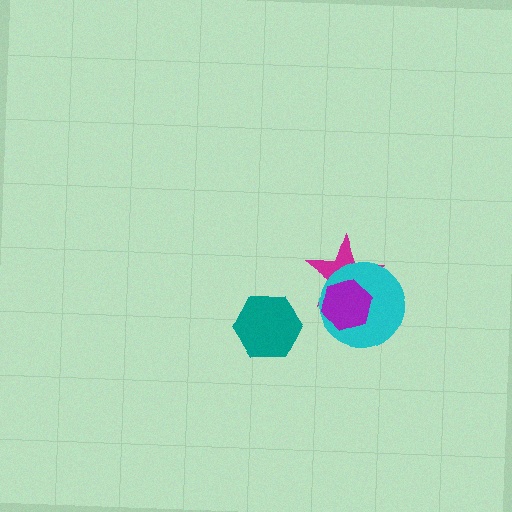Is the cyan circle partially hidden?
Yes, it is partially covered by another shape.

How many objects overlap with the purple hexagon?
2 objects overlap with the purple hexagon.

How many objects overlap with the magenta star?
2 objects overlap with the magenta star.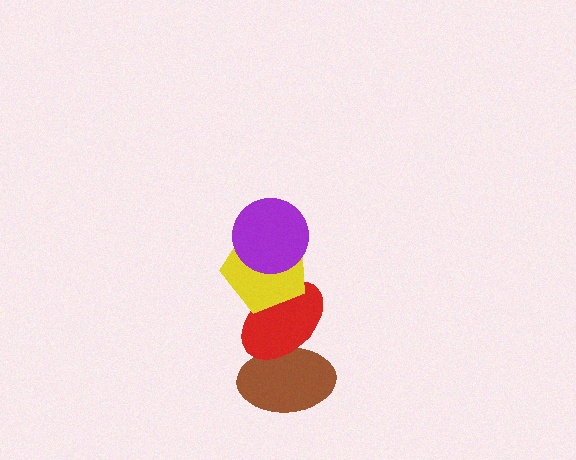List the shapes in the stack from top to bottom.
From top to bottom: the purple circle, the yellow pentagon, the red ellipse, the brown ellipse.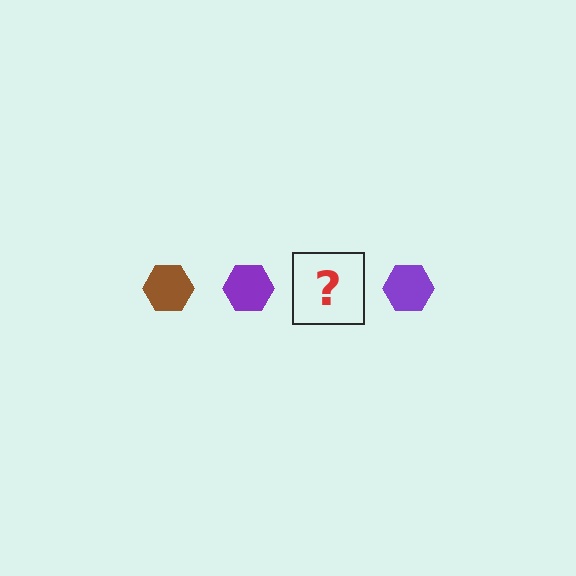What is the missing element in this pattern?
The missing element is a brown hexagon.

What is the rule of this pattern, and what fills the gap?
The rule is that the pattern cycles through brown, purple hexagons. The gap should be filled with a brown hexagon.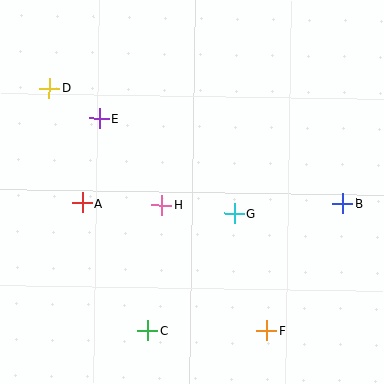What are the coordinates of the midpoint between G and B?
The midpoint between G and B is at (288, 208).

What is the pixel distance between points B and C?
The distance between B and C is 233 pixels.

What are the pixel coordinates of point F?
Point F is at (266, 331).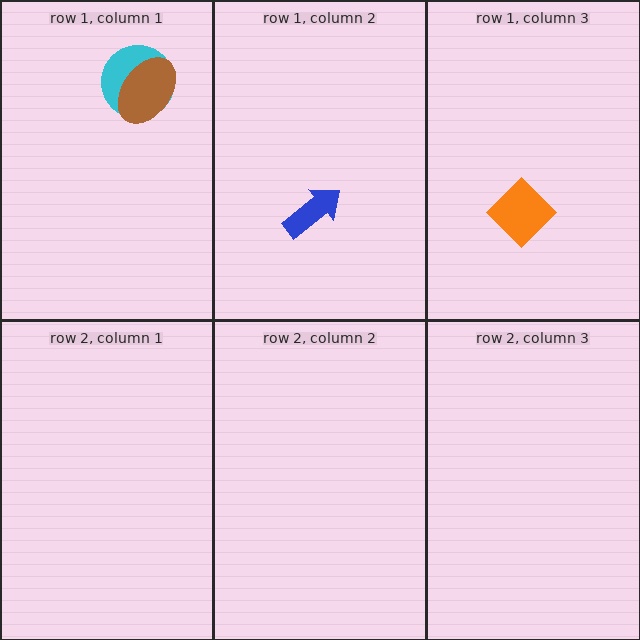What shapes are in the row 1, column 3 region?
The orange diamond.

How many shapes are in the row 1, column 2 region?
1.